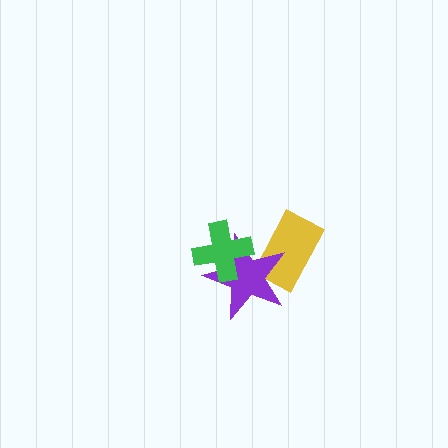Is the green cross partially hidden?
No, no other shape covers it.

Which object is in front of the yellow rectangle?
The purple star is in front of the yellow rectangle.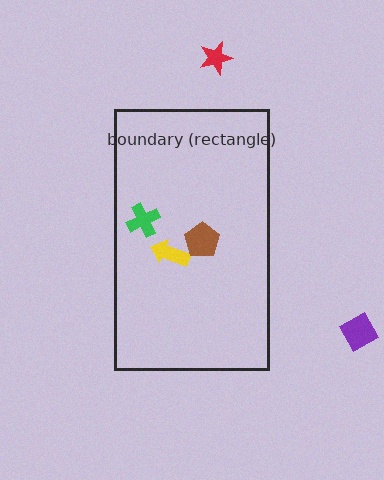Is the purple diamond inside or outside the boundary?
Outside.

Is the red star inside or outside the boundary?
Outside.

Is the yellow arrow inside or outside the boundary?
Inside.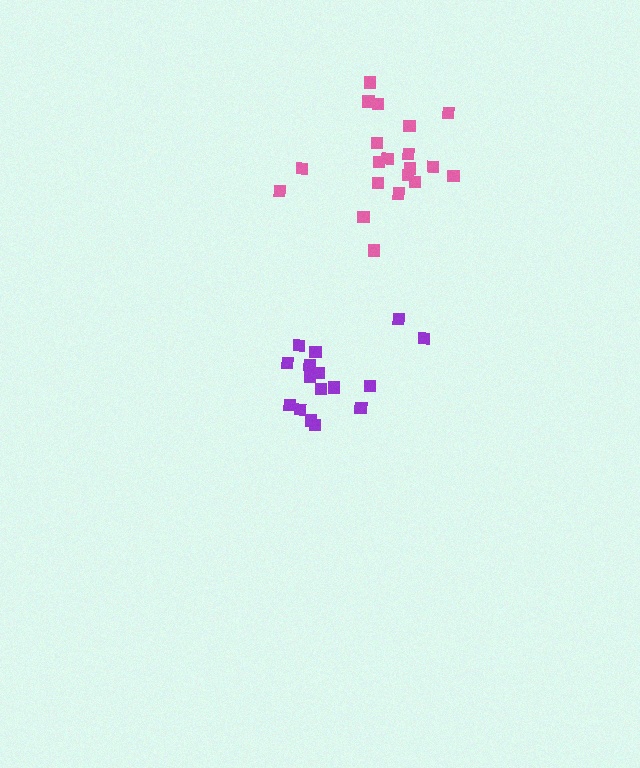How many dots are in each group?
Group 1: 17 dots, Group 2: 20 dots (37 total).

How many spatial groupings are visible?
There are 2 spatial groupings.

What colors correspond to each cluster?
The clusters are colored: purple, pink.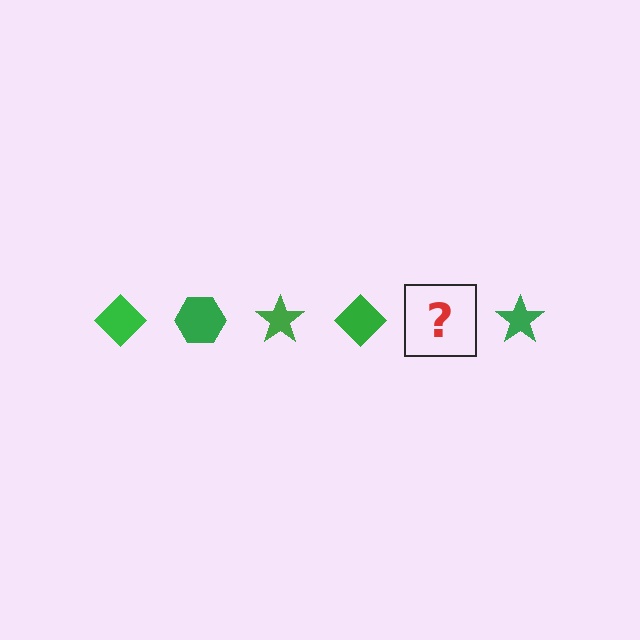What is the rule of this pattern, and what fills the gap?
The rule is that the pattern cycles through diamond, hexagon, star shapes in green. The gap should be filled with a green hexagon.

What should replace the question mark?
The question mark should be replaced with a green hexagon.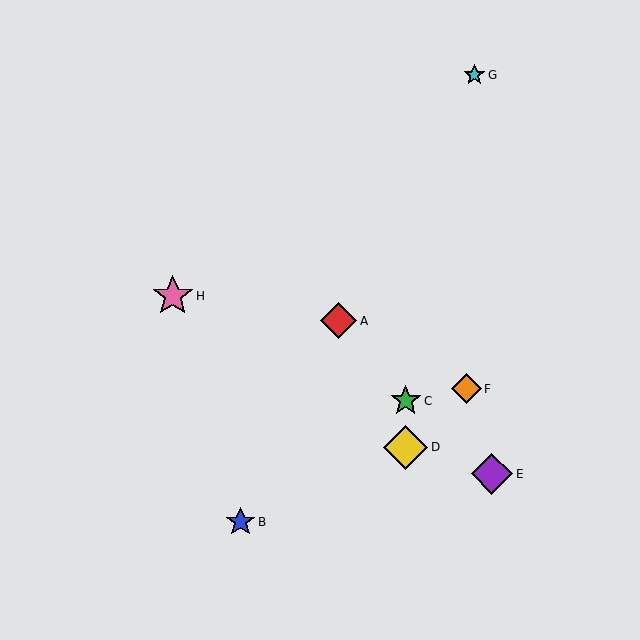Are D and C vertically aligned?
Yes, both are at x≈406.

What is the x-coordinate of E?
Object E is at x≈492.